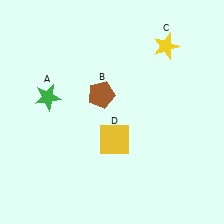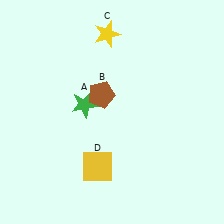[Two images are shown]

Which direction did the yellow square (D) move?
The yellow square (D) moved down.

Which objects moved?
The objects that moved are: the green star (A), the yellow star (C), the yellow square (D).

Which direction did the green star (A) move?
The green star (A) moved right.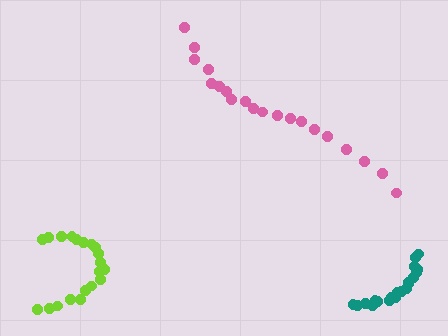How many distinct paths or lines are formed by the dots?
There are 3 distinct paths.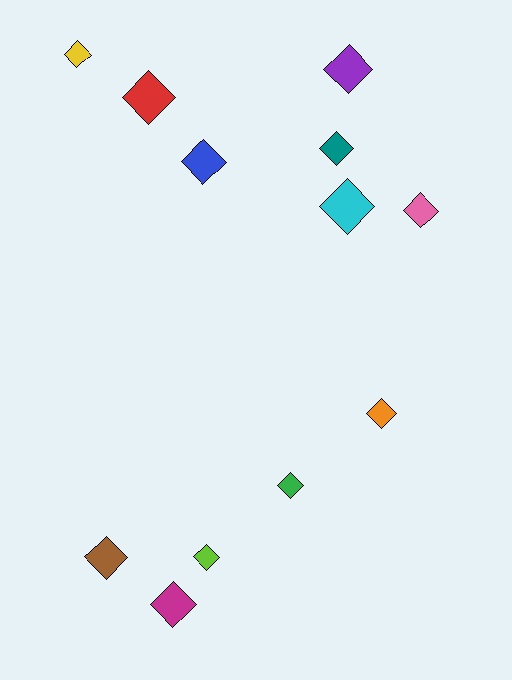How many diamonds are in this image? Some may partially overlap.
There are 12 diamonds.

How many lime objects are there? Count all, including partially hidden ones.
There is 1 lime object.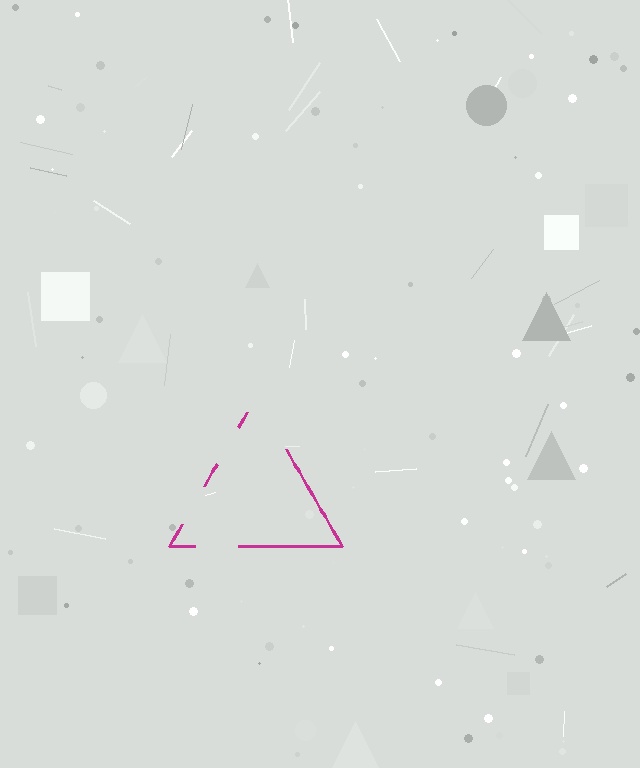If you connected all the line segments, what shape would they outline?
They would outline a triangle.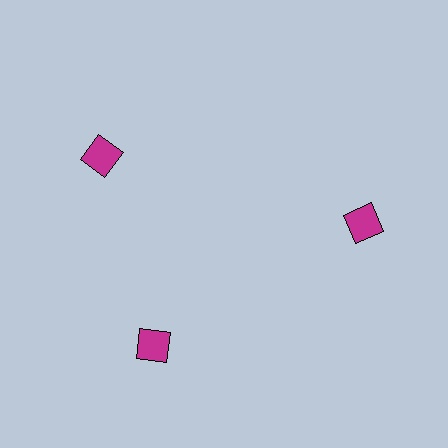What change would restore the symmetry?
The symmetry would be restored by rotating it back into even spacing with its neighbors so that all 3 squares sit at equal angles and equal distance from the center.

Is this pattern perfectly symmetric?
No. The 3 magenta squares are arranged in a ring, but one element near the 11 o'clock position is rotated out of alignment along the ring, breaking the 3-fold rotational symmetry.